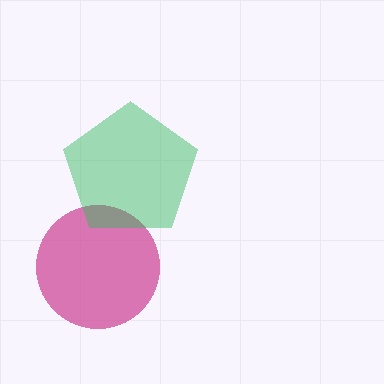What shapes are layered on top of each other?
The layered shapes are: a magenta circle, a green pentagon.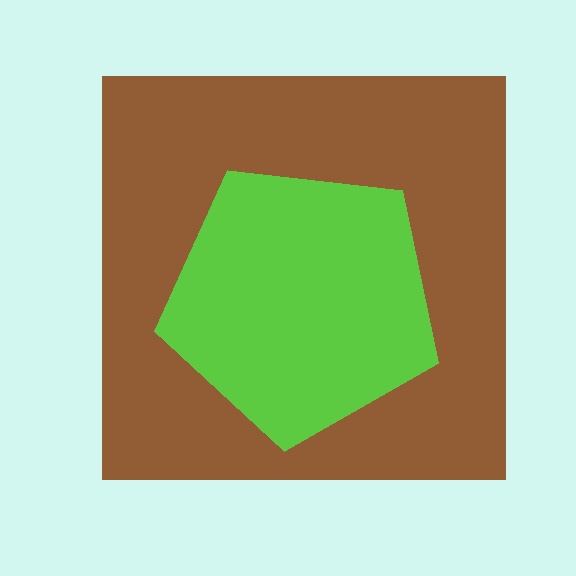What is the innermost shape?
The lime pentagon.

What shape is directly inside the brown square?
The lime pentagon.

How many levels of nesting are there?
2.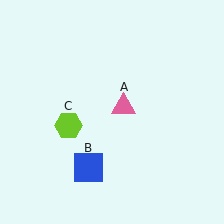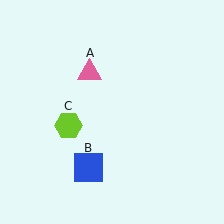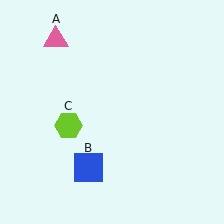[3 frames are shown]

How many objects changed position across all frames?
1 object changed position: pink triangle (object A).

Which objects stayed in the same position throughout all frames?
Blue square (object B) and lime hexagon (object C) remained stationary.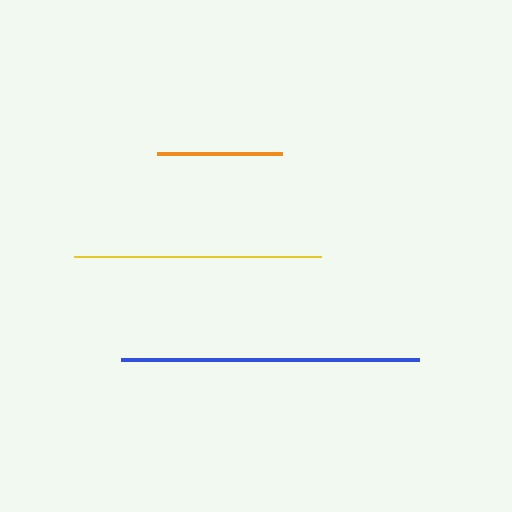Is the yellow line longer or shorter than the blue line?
The blue line is longer than the yellow line.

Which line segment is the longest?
The blue line is the longest at approximately 299 pixels.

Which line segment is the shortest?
The orange line is the shortest at approximately 125 pixels.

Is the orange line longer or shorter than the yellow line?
The yellow line is longer than the orange line.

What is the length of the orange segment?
The orange segment is approximately 125 pixels long.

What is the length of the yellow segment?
The yellow segment is approximately 247 pixels long.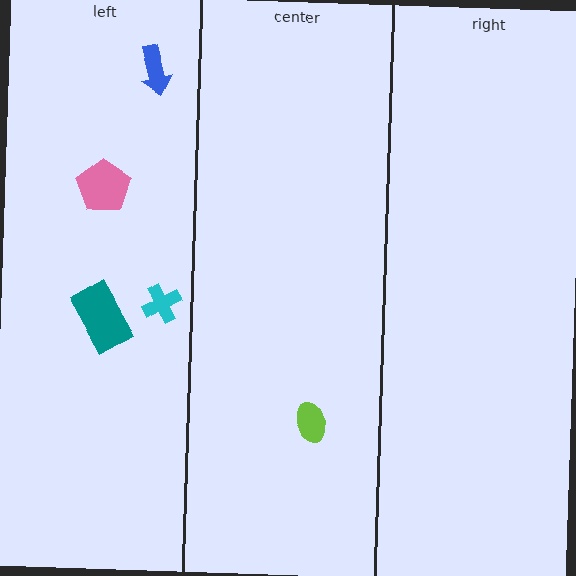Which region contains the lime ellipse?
The center region.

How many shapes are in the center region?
1.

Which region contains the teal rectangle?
The left region.